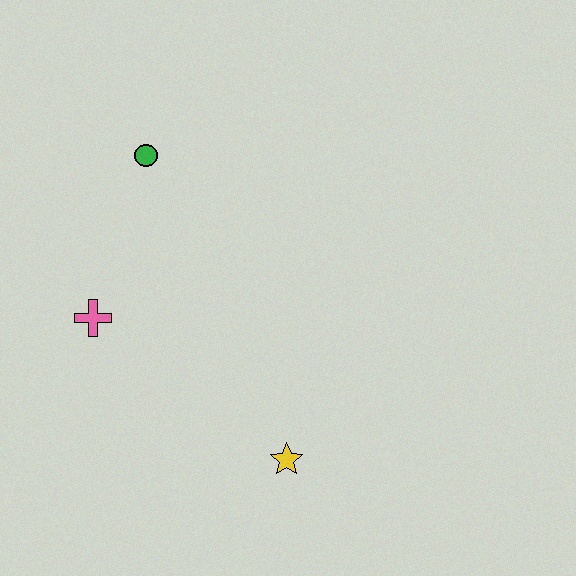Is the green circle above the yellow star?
Yes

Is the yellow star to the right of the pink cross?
Yes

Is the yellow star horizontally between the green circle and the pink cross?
No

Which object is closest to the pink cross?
The green circle is closest to the pink cross.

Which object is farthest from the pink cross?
The yellow star is farthest from the pink cross.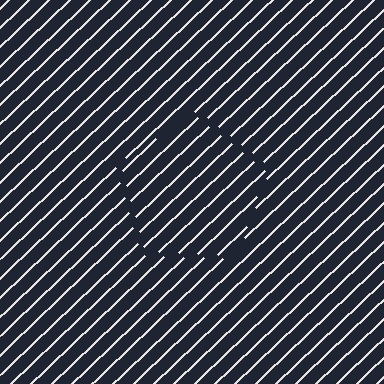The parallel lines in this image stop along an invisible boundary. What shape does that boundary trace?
An illusory pentagon. The interior of the shape contains the same grating, shifted by half a period — the contour is defined by the phase discontinuity where line-ends from the inner and outer gratings abut.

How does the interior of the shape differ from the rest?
The interior of the shape contains the same grating, shifted by half a period — the contour is defined by the phase discontinuity where line-ends from the inner and outer gratings abut.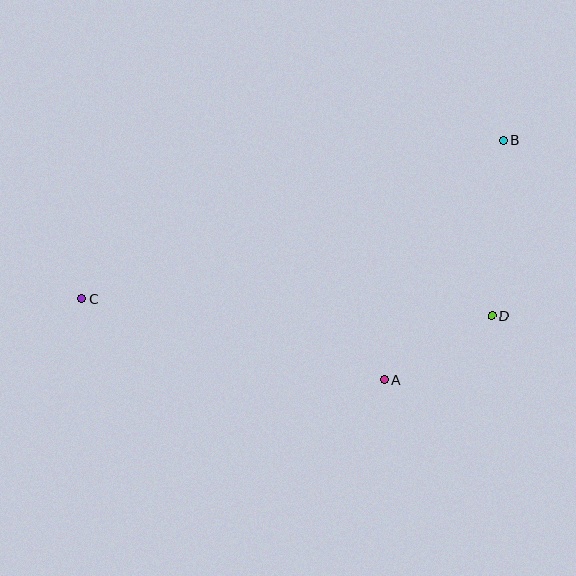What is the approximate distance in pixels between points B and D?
The distance between B and D is approximately 176 pixels.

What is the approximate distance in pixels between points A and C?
The distance between A and C is approximately 314 pixels.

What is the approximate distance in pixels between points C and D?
The distance between C and D is approximately 411 pixels.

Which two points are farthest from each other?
Points B and C are farthest from each other.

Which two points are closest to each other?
Points A and D are closest to each other.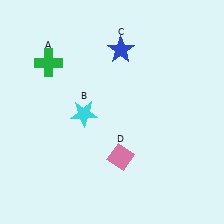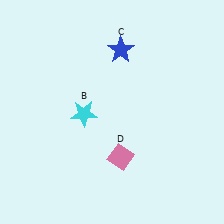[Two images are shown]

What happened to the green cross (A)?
The green cross (A) was removed in Image 2. It was in the top-left area of Image 1.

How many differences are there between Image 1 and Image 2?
There is 1 difference between the two images.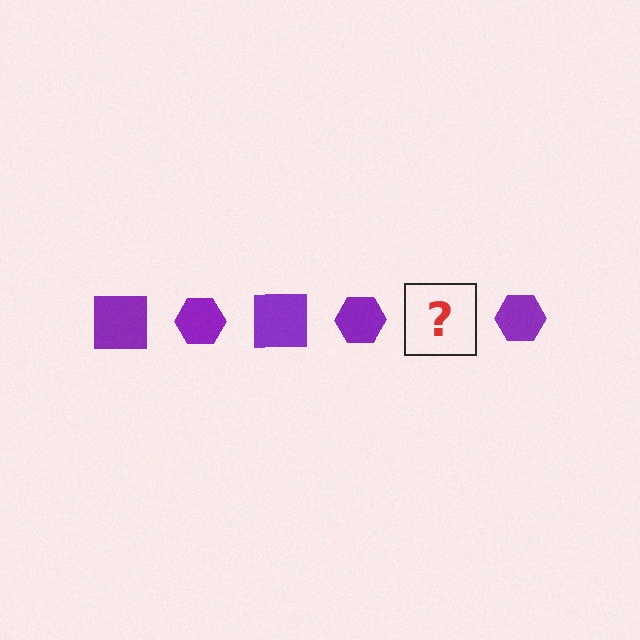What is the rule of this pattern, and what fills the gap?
The rule is that the pattern cycles through square, hexagon shapes in purple. The gap should be filled with a purple square.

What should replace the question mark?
The question mark should be replaced with a purple square.